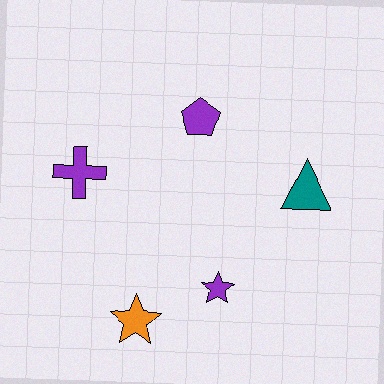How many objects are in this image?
There are 5 objects.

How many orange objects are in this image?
There is 1 orange object.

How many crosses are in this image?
There is 1 cross.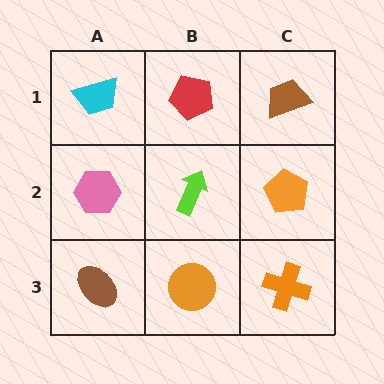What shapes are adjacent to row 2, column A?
A cyan trapezoid (row 1, column A), a brown ellipse (row 3, column A), a lime arrow (row 2, column B).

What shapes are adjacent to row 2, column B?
A red pentagon (row 1, column B), an orange circle (row 3, column B), a pink hexagon (row 2, column A), an orange pentagon (row 2, column C).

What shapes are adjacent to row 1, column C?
An orange pentagon (row 2, column C), a red pentagon (row 1, column B).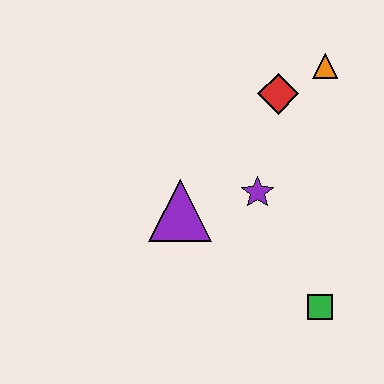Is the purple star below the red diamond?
Yes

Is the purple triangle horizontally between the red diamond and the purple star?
No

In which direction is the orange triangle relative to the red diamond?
The orange triangle is to the right of the red diamond.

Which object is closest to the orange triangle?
The red diamond is closest to the orange triangle.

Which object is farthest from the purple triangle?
The orange triangle is farthest from the purple triangle.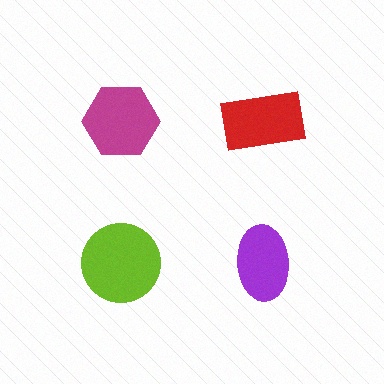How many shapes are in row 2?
2 shapes.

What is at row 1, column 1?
A magenta hexagon.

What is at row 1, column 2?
A red rectangle.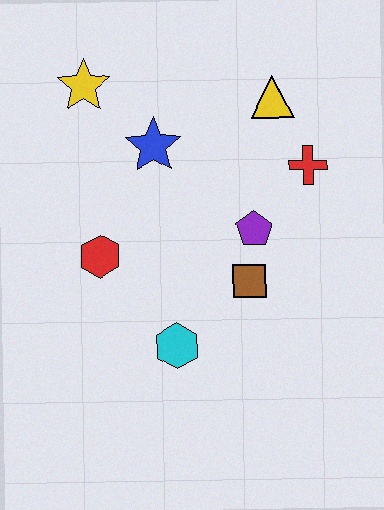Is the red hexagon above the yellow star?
No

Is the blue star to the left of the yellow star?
No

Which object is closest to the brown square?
The purple pentagon is closest to the brown square.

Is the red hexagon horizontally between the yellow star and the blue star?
Yes